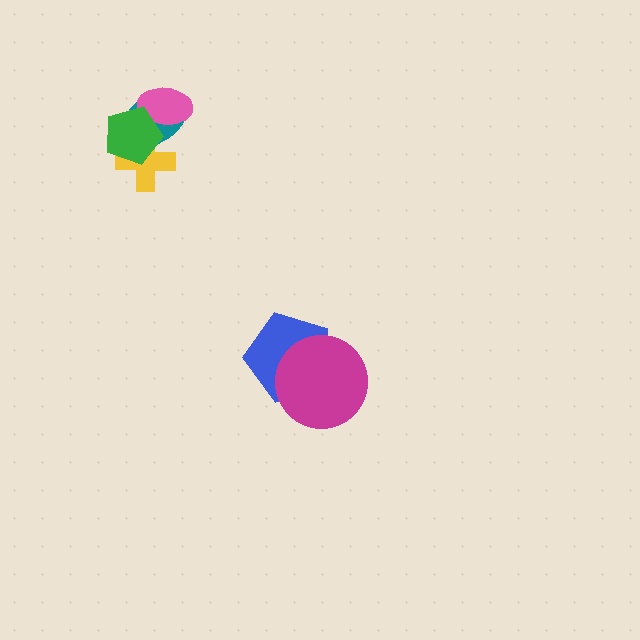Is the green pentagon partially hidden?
No, no other shape covers it.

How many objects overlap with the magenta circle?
1 object overlaps with the magenta circle.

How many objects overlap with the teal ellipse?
3 objects overlap with the teal ellipse.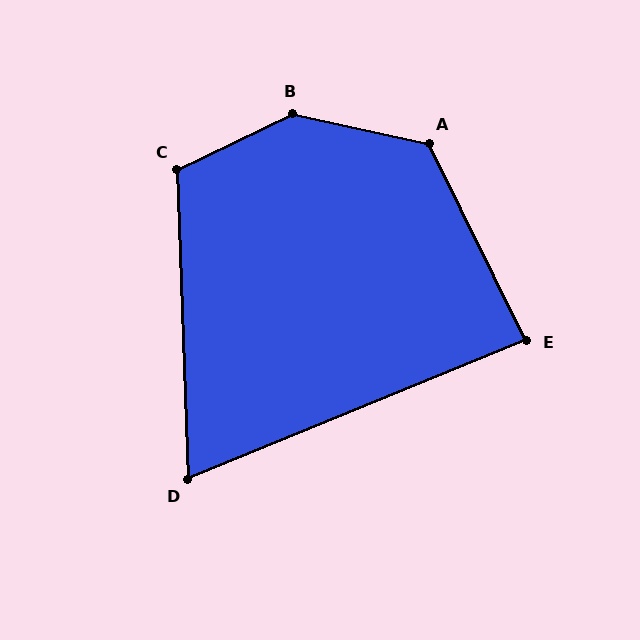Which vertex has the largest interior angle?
B, at approximately 142 degrees.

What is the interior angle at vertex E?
Approximately 86 degrees (approximately right).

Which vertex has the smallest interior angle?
D, at approximately 70 degrees.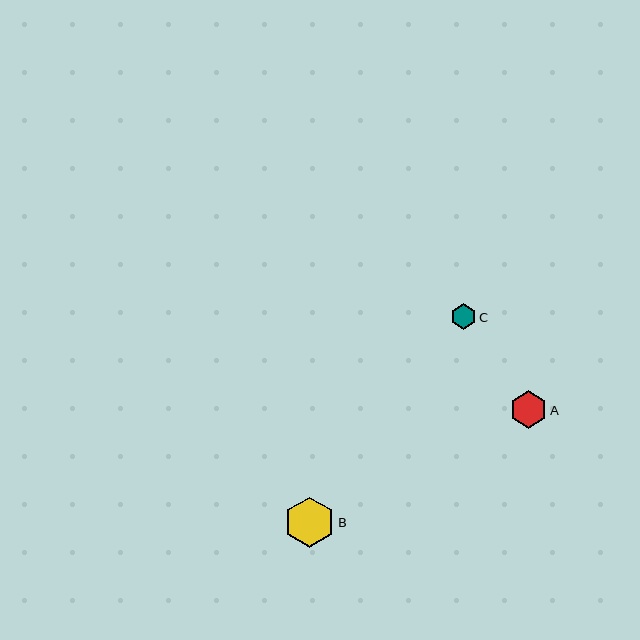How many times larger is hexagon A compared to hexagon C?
Hexagon A is approximately 1.5 times the size of hexagon C.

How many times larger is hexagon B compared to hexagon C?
Hexagon B is approximately 2.0 times the size of hexagon C.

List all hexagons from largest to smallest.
From largest to smallest: B, A, C.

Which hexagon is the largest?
Hexagon B is the largest with a size of approximately 50 pixels.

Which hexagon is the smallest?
Hexagon C is the smallest with a size of approximately 25 pixels.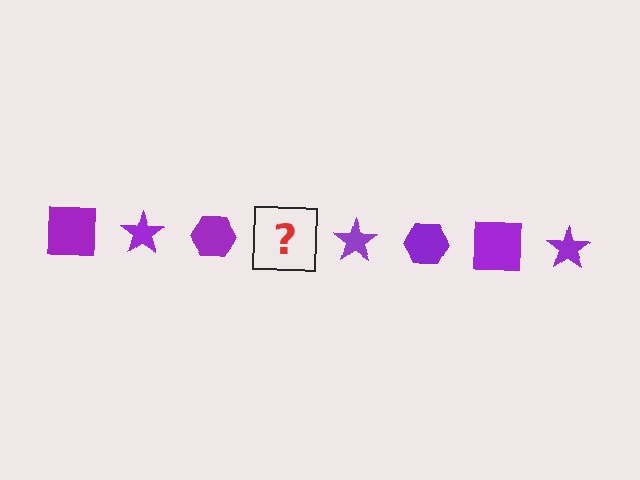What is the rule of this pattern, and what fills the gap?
The rule is that the pattern cycles through square, star, hexagon shapes in purple. The gap should be filled with a purple square.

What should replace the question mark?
The question mark should be replaced with a purple square.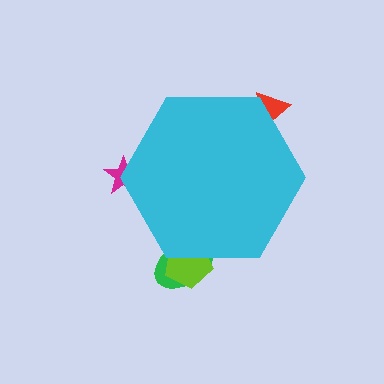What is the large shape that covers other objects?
A cyan hexagon.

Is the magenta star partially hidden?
Yes, the magenta star is partially hidden behind the cyan hexagon.